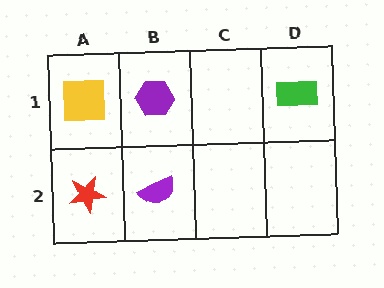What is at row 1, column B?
A purple hexagon.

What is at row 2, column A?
A red star.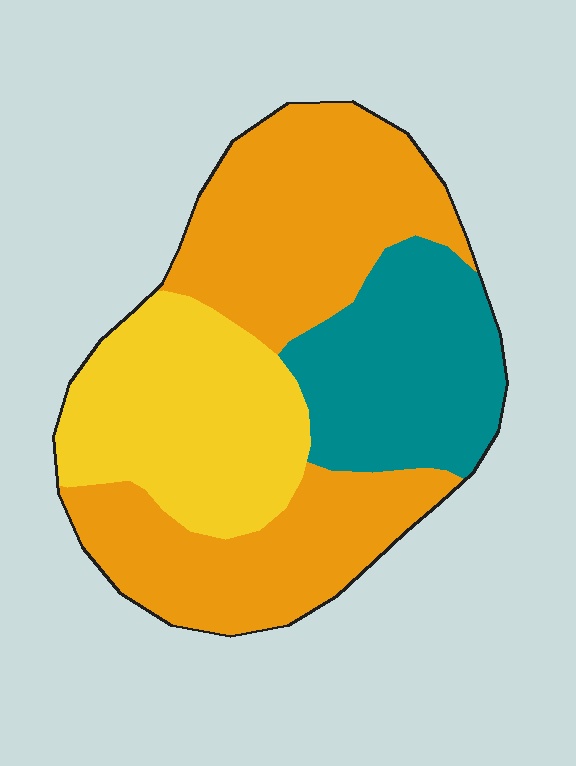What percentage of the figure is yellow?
Yellow covers about 25% of the figure.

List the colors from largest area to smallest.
From largest to smallest: orange, yellow, teal.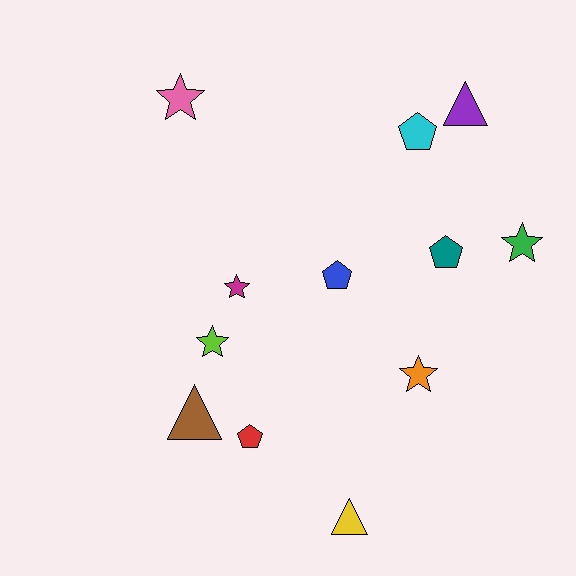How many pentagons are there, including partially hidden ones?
There are 4 pentagons.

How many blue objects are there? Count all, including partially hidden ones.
There is 1 blue object.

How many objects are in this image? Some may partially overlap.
There are 12 objects.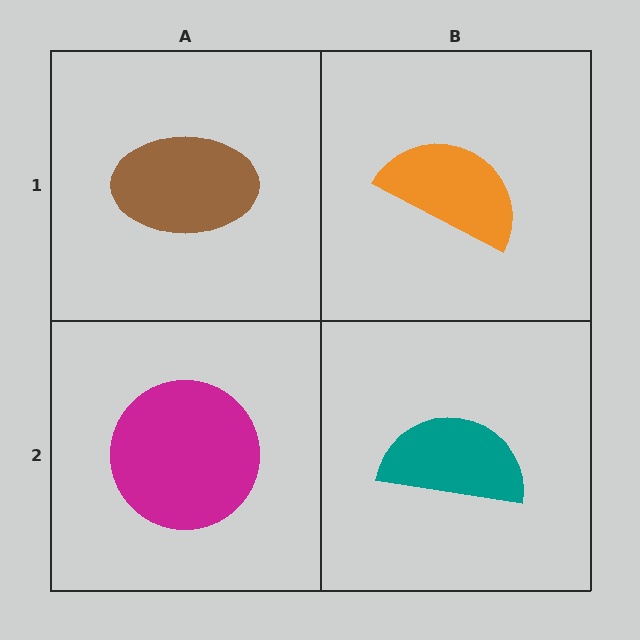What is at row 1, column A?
A brown ellipse.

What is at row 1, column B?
An orange semicircle.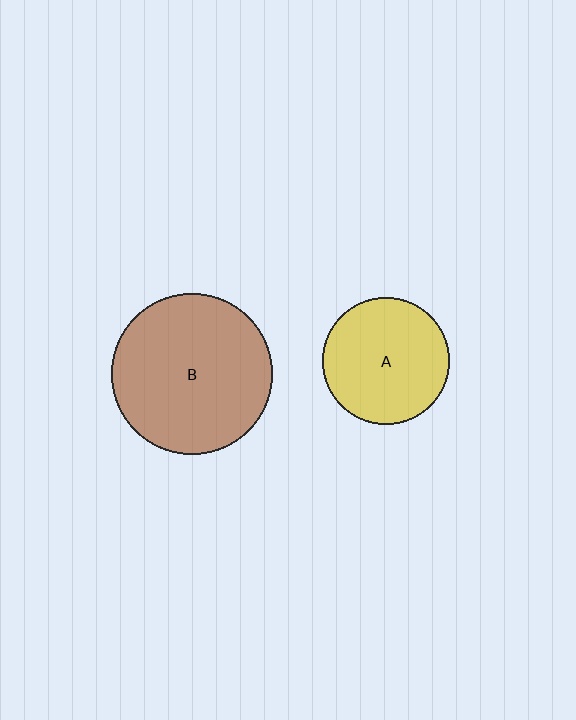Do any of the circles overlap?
No, none of the circles overlap.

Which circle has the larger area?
Circle B (brown).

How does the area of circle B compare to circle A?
Approximately 1.6 times.